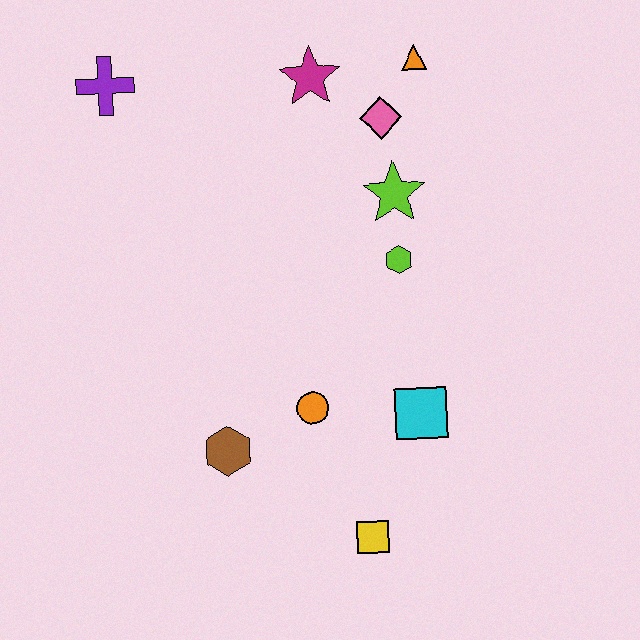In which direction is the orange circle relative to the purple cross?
The orange circle is below the purple cross.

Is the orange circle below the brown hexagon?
No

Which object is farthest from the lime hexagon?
The purple cross is farthest from the lime hexagon.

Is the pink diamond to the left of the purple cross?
No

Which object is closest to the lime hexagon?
The lime star is closest to the lime hexagon.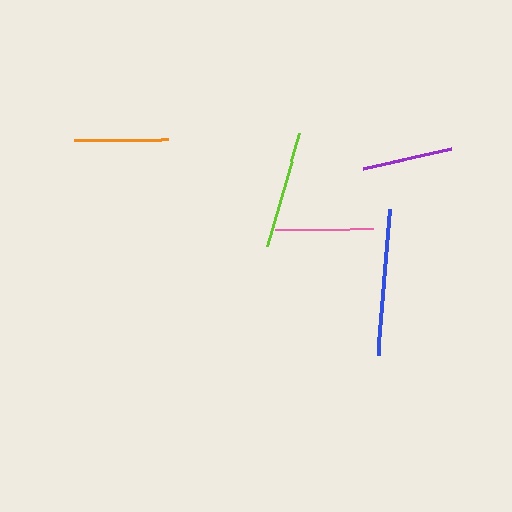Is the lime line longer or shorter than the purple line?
The lime line is longer than the purple line.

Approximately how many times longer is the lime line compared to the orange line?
The lime line is approximately 1.3 times the length of the orange line.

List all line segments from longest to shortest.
From longest to shortest: blue, lime, pink, orange, purple.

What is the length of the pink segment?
The pink segment is approximately 98 pixels long.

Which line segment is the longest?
The blue line is the longest at approximately 147 pixels.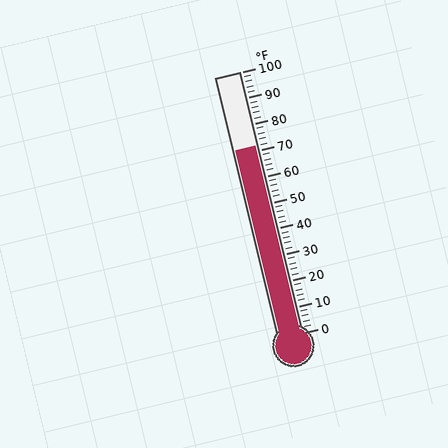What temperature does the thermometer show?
The thermometer shows approximately 72°F.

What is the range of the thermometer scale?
The thermometer scale ranges from 0°F to 100°F.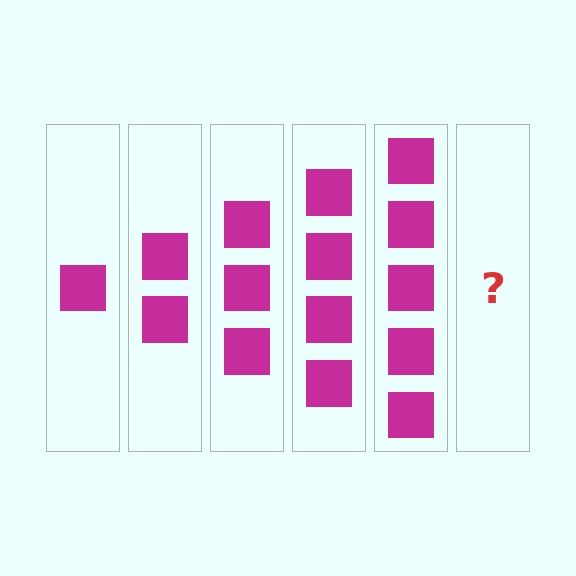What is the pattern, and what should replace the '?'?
The pattern is that each step adds one more square. The '?' should be 6 squares.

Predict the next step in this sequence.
The next step is 6 squares.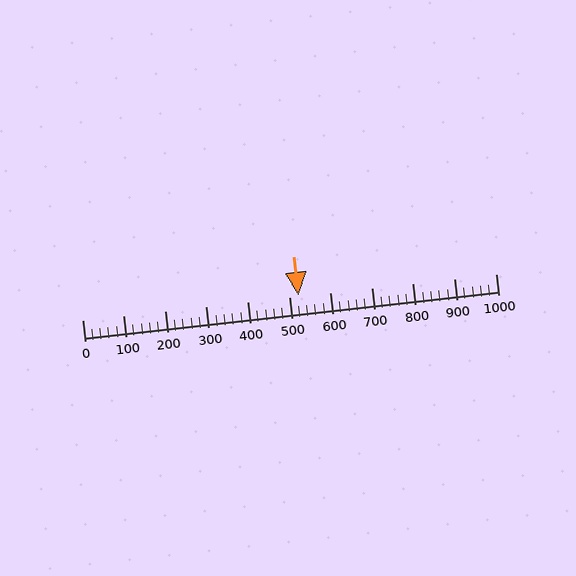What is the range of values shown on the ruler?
The ruler shows values from 0 to 1000.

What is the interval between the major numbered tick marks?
The major tick marks are spaced 100 units apart.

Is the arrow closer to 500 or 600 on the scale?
The arrow is closer to 500.